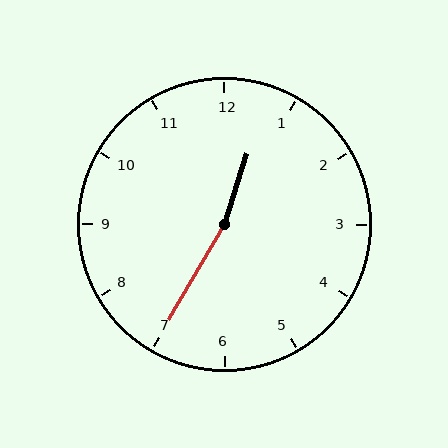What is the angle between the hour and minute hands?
Approximately 168 degrees.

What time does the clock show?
12:35.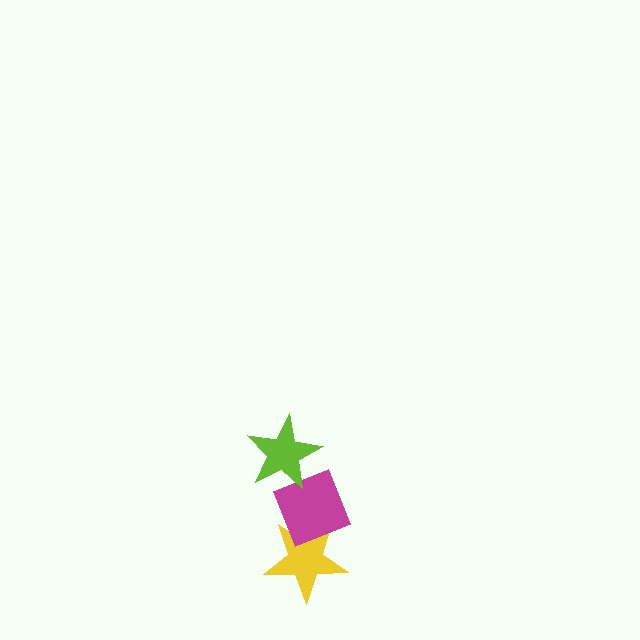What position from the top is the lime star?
The lime star is 1st from the top.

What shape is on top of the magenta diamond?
The lime star is on top of the magenta diamond.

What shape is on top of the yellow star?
The magenta diamond is on top of the yellow star.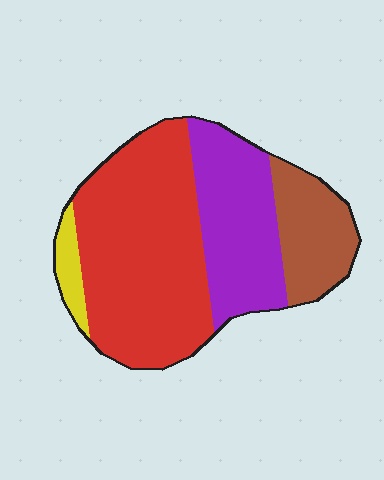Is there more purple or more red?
Red.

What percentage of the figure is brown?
Brown takes up about one sixth (1/6) of the figure.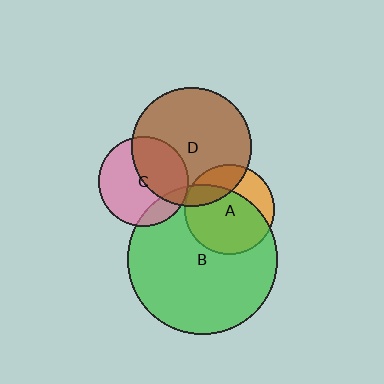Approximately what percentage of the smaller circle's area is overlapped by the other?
Approximately 40%.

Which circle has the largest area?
Circle B (green).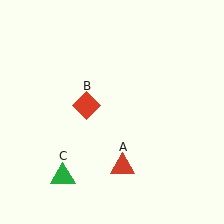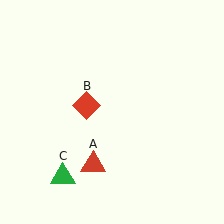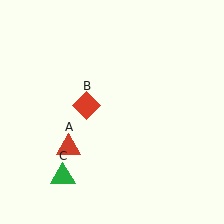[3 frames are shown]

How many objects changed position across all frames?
1 object changed position: red triangle (object A).